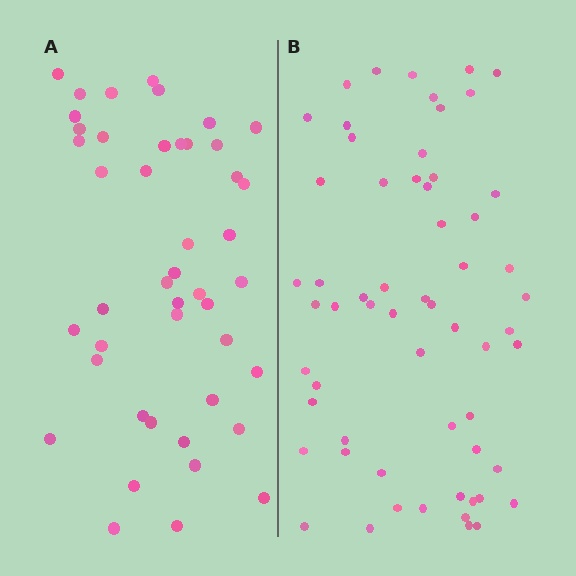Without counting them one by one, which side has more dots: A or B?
Region B (the right region) has more dots.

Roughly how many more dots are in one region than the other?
Region B has approximately 15 more dots than region A.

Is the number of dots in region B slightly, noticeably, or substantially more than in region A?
Region B has noticeably more, but not dramatically so. The ratio is roughly 1.3 to 1.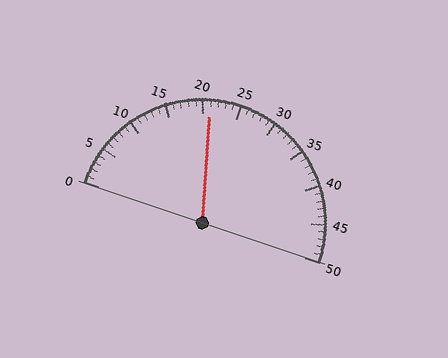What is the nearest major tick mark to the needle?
The nearest major tick mark is 20.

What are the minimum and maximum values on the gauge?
The gauge ranges from 0 to 50.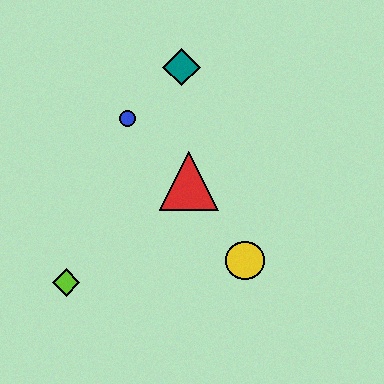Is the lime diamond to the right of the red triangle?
No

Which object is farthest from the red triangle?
The lime diamond is farthest from the red triangle.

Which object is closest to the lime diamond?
The red triangle is closest to the lime diamond.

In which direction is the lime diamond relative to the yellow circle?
The lime diamond is to the left of the yellow circle.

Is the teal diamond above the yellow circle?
Yes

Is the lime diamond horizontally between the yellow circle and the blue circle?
No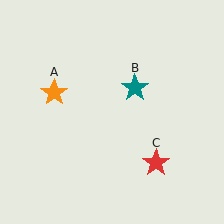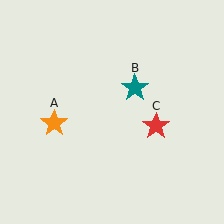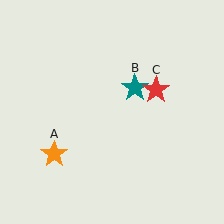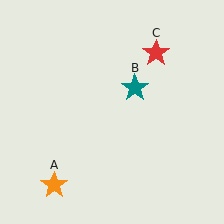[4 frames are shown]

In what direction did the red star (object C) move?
The red star (object C) moved up.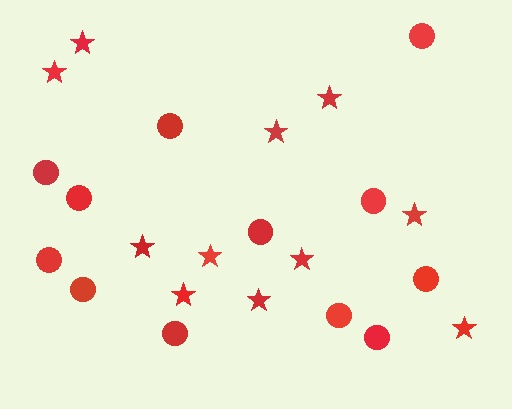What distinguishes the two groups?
There are 2 groups: one group of circles (12) and one group of stars (11).